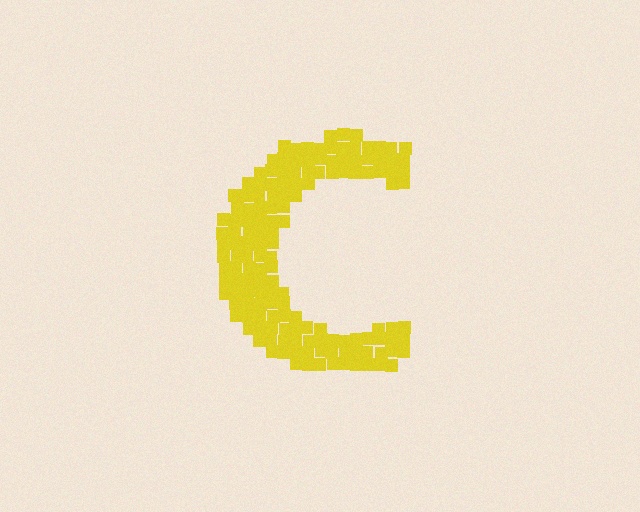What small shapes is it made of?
It is made of small squares.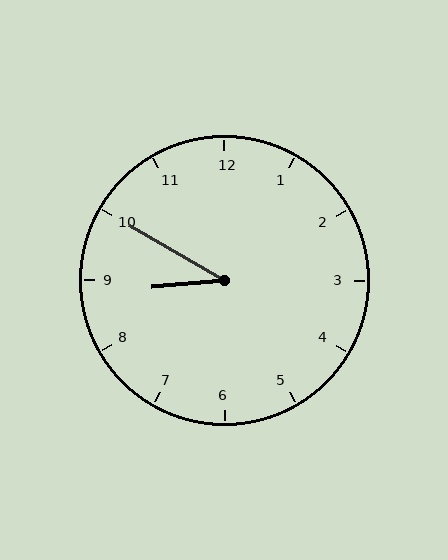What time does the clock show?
8:50.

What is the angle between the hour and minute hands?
Approximately 35 degrees.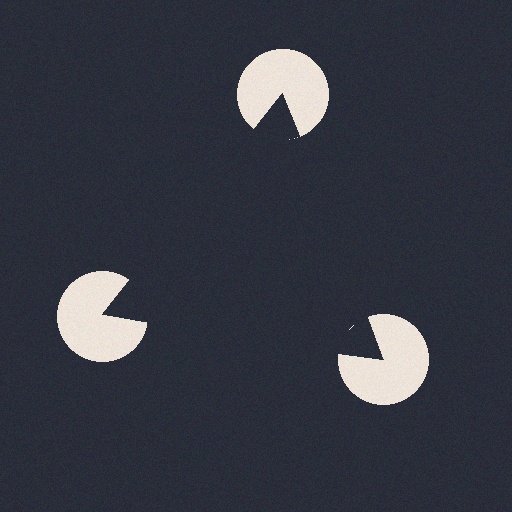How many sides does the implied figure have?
3 sides.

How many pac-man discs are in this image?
There are 3 — one at each vertex of the illusory triangle.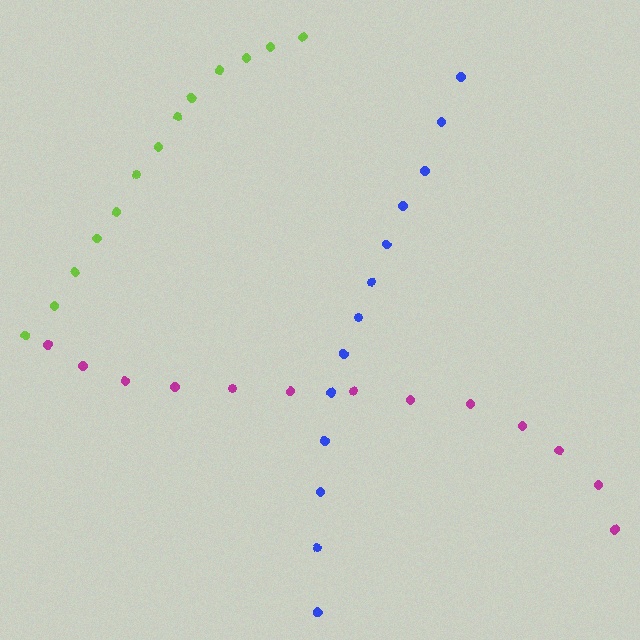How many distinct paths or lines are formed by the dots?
There are 3 distinct paths.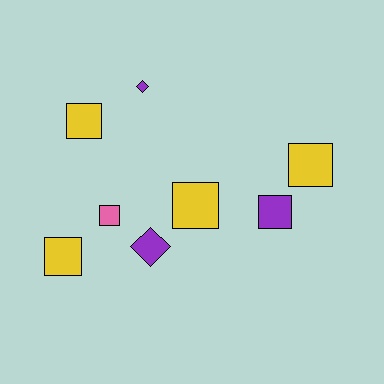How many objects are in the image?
There are 8 objects.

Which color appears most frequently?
Yellow, with 4 objects.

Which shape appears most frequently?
Square, with 6 objects.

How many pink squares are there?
There is 1 pink square.